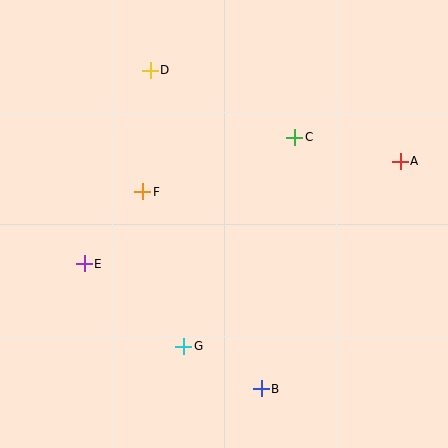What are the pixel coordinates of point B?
Point B is at (261, 389).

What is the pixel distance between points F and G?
The distance between F and G is 160 pixels.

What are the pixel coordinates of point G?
Point G is at (184, 346).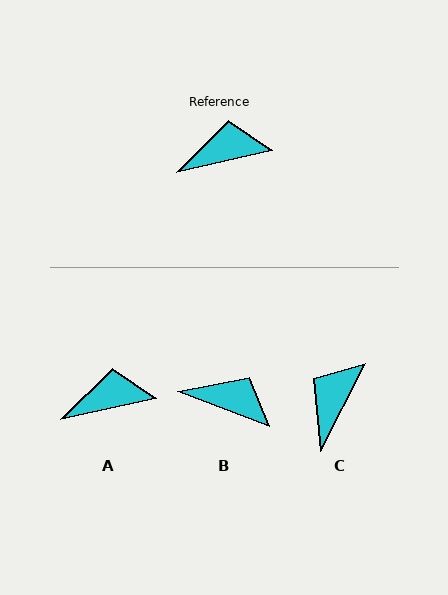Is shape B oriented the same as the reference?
No, it is off by about 34 degrees.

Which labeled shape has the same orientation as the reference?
A.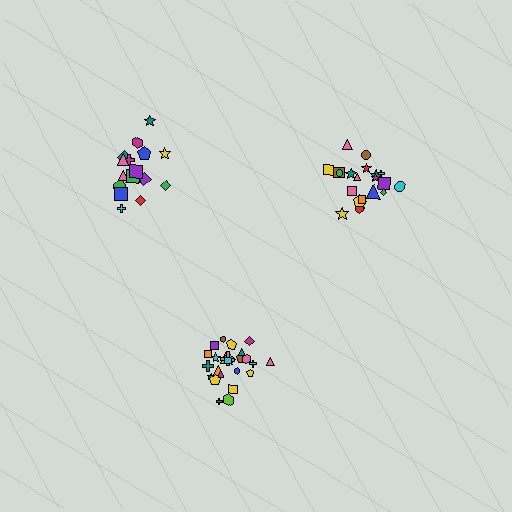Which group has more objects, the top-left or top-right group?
The top-right group.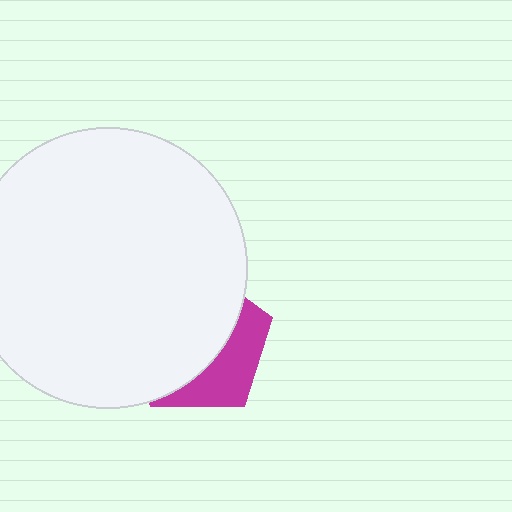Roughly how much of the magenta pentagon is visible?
A small part of it is visible (roughly 34%).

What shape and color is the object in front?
The object in front is a white circle.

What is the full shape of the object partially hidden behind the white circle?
The partially hidden object is a magenta pentagon.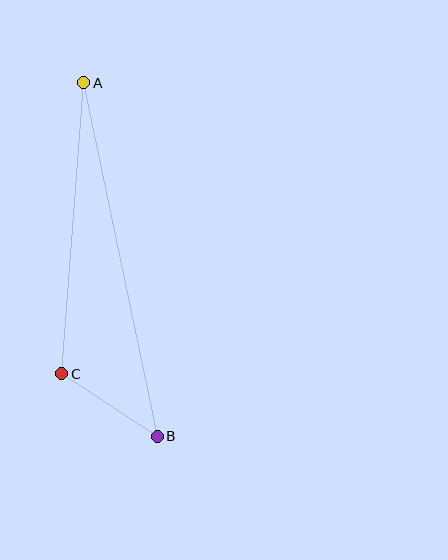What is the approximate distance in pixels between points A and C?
The distance between A and C is approximately 292 pixels.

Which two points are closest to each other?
Points B and C are closest to each other.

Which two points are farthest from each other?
Points A and B are farthest from each other.